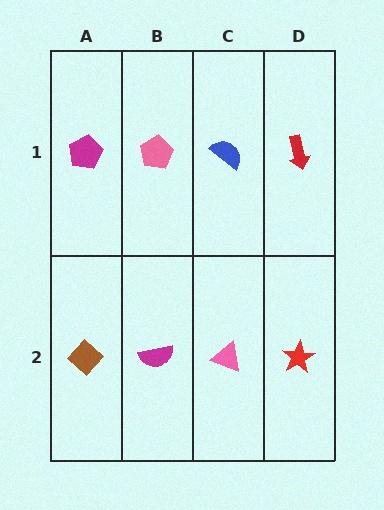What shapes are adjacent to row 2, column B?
A pink pentagon (row 1, column B), a brown diamond (row 2, column A), a pink triangle (row 2, column C).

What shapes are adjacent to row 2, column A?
A magenta pentagon (row 1, column A), a magenta semicircle (row 2, column B).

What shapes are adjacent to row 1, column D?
A red star (row 2, column D), a blue semicircle (row 1, column C).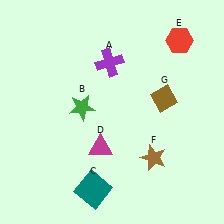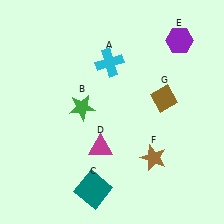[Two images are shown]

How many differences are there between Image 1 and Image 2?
There are 2 differences between the two images.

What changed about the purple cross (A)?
In Image 1, A is purple. In Image 2, it changed to cyan.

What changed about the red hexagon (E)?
In Image 1, E is red. In Image 2, it changed to purple.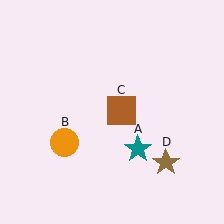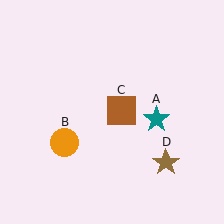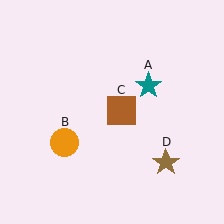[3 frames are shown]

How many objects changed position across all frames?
1 object changed position: teal star (object A).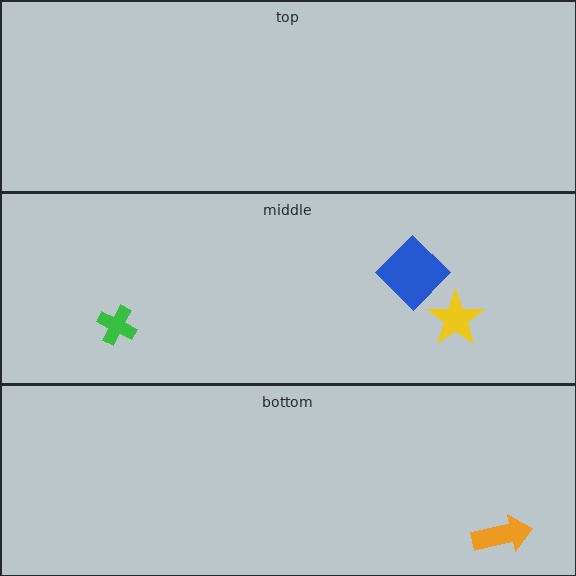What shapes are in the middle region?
The green cross, the blue diamond, the yellow star.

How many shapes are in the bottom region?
1.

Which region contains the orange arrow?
The bottom region.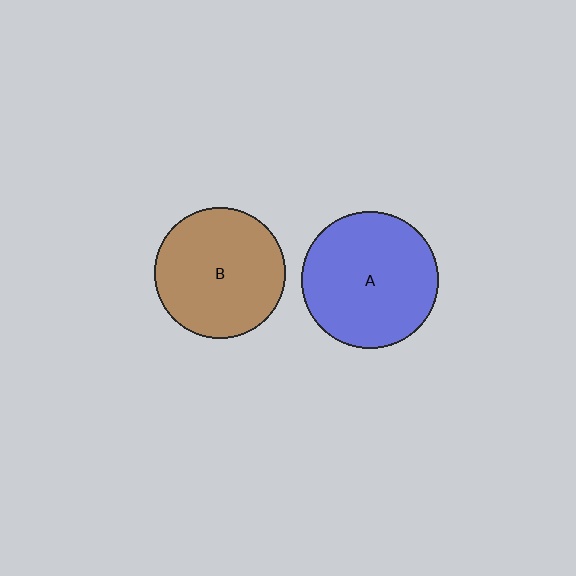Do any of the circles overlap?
No, none of the circles overlap.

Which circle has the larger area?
Circle A (blue).